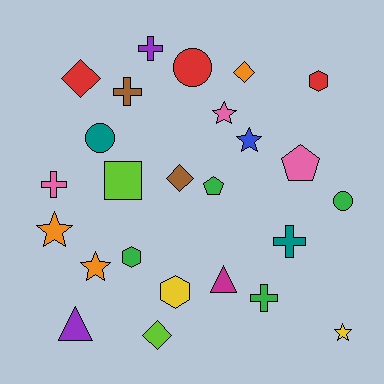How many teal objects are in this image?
There are 2 teal objects.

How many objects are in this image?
There are 25 objects.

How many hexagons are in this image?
There are 3 hexagons.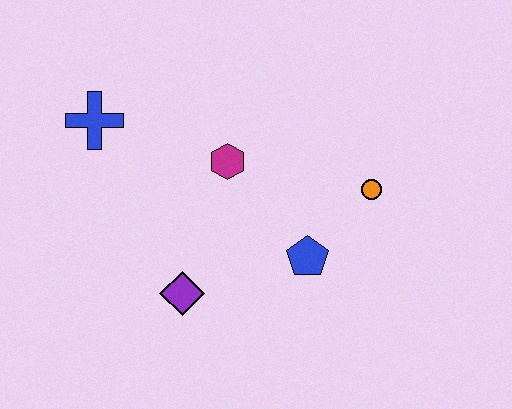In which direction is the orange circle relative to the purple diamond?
The orange circle is to the right of the purple diamond.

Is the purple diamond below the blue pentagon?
Yes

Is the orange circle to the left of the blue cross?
No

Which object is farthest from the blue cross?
The orange circle is farthest from the blue cross.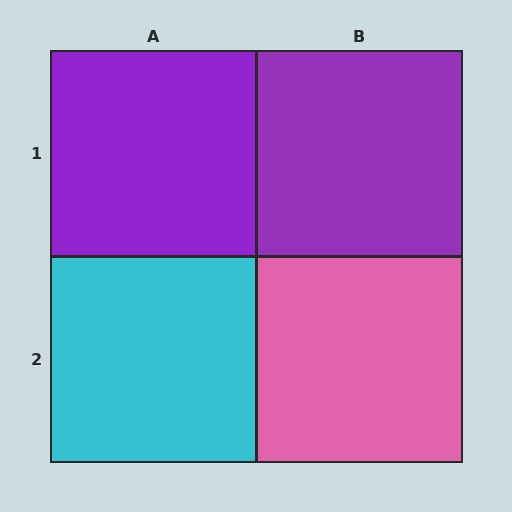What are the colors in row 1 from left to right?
Purple, purple.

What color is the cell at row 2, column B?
Pink.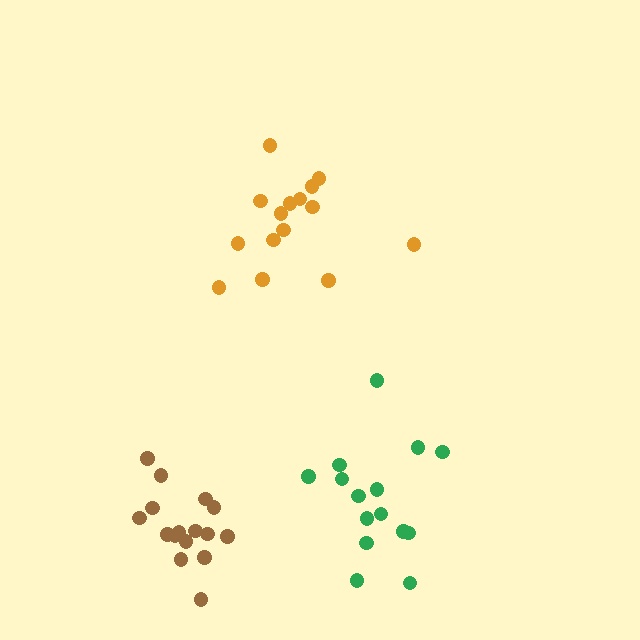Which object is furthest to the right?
The green cluster is rightmost.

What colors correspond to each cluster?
The clusters are colored: green, brown, orange.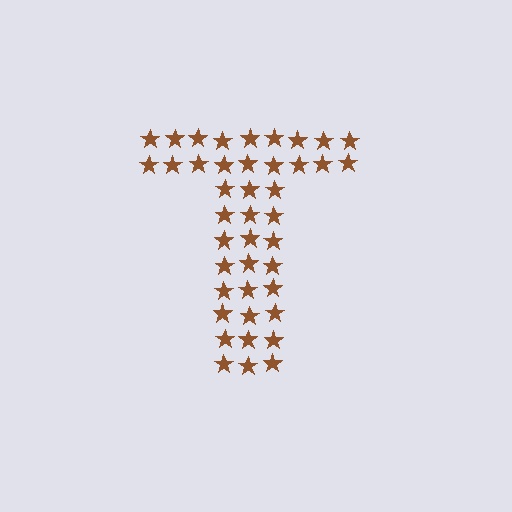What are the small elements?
The small elements are stars.